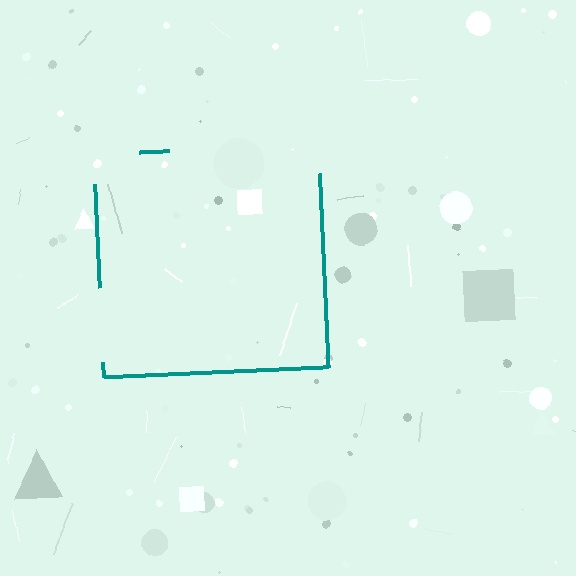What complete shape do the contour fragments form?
The contour fragments form a square.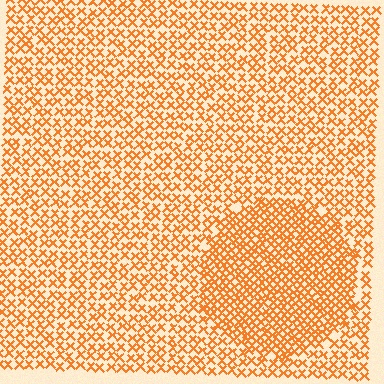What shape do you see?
I see a circle.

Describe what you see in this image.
The image contains small orange elements arranged at two different densities. A circle-shaped region is visible where the elements are more densely packed than the surrounding area.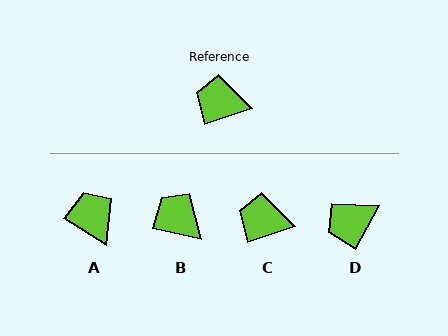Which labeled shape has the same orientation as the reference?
C.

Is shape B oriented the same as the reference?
No, it is off by about 31 degrees.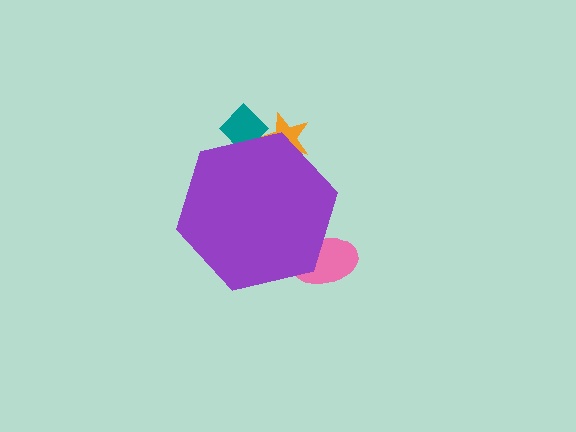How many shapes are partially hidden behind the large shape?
3 shapes are partially hidden.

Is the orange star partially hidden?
Yes, the orange star is partially hidden behind the purple hexagon.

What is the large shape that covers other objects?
A purple hexagon.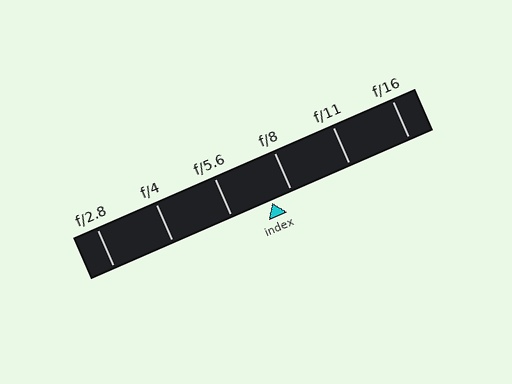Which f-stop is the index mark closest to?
The index mark is closest to f/8.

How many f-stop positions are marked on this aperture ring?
There are 6 f-stop positions marked.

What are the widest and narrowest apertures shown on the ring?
The widest aperture shown is f/2.8 and the narrowest is f/16.